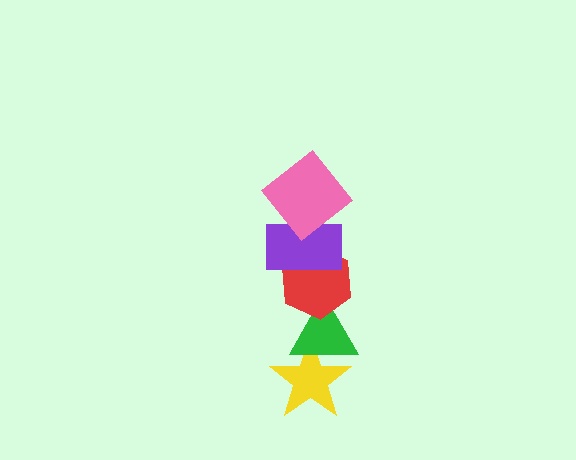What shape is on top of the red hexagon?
The purple rectangle is on top of the red hexagon.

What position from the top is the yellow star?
The yellow star is 5th from the top.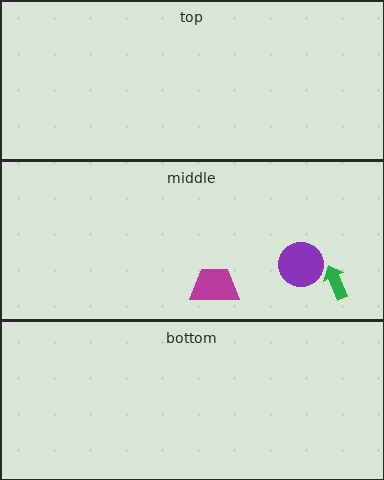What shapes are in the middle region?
The purple circle, the magenta trapezoid, the green arrow.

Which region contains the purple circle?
The middle region.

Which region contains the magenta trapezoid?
The middle region.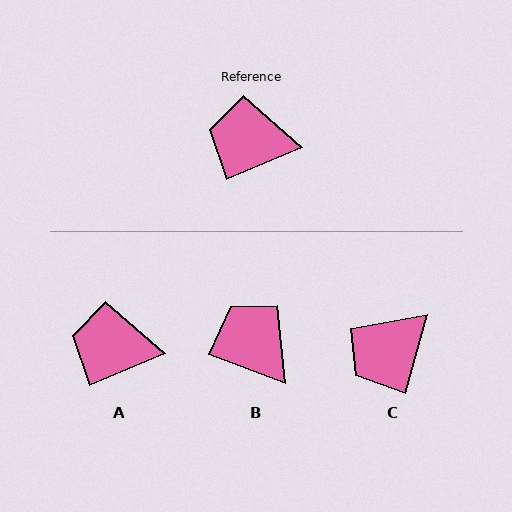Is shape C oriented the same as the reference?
No, it is off by about 51 degrees.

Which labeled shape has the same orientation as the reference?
A.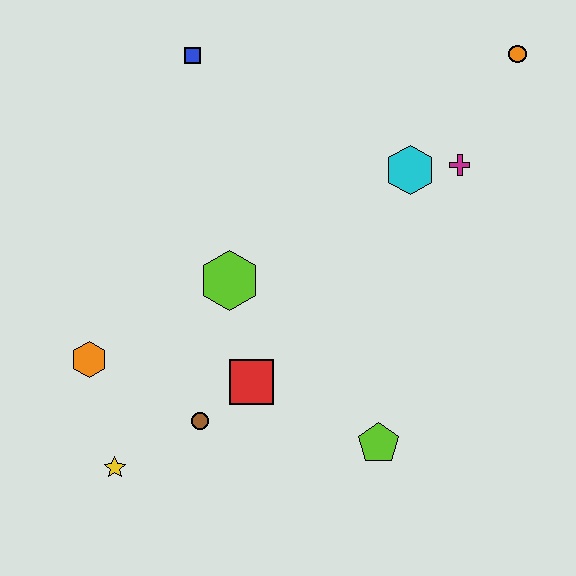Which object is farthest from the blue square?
The lime pentagon is farthest from the blue square.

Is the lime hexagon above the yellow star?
Yes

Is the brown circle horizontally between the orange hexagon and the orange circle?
Yes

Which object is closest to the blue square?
The lime hexagon is closest to the blue square.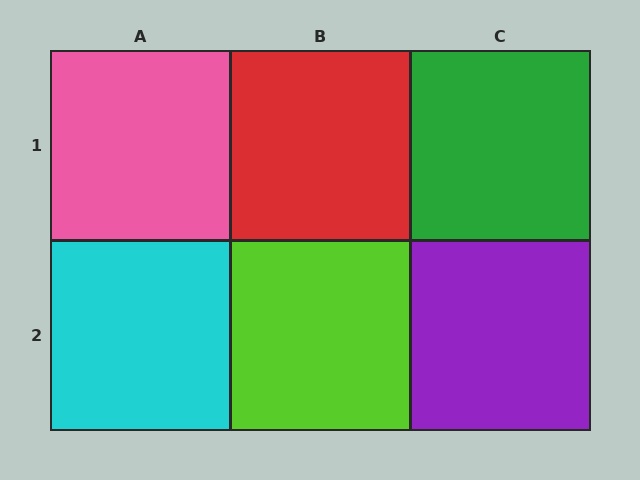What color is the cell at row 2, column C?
Purple.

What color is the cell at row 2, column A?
Cyan.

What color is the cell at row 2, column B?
Lime.